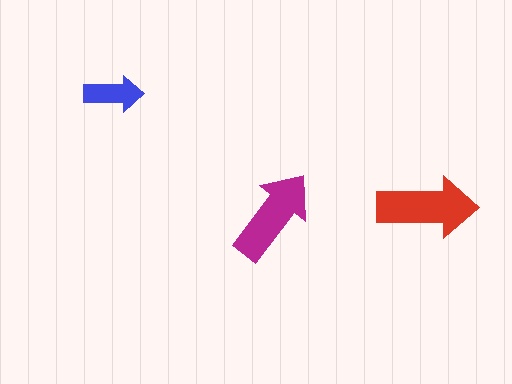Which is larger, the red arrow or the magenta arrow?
The red one.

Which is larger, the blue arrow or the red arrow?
The red one.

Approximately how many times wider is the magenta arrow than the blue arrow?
About 1.5 times wider.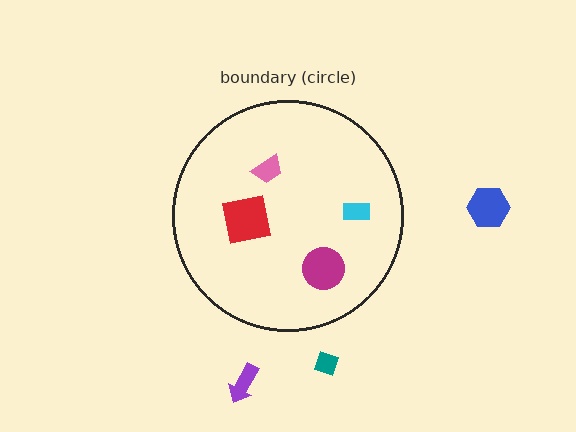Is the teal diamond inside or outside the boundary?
Outside.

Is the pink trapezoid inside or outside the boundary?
Inside.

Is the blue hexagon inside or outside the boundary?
Outside.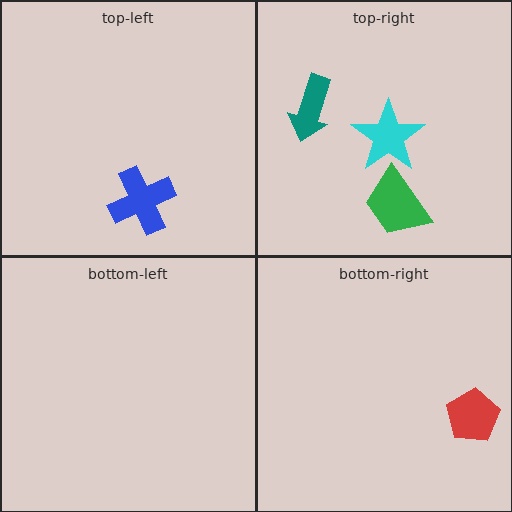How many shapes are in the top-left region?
1.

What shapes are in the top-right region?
The cyan star, the green trapezoid, the teal arrow.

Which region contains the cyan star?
The top-right region.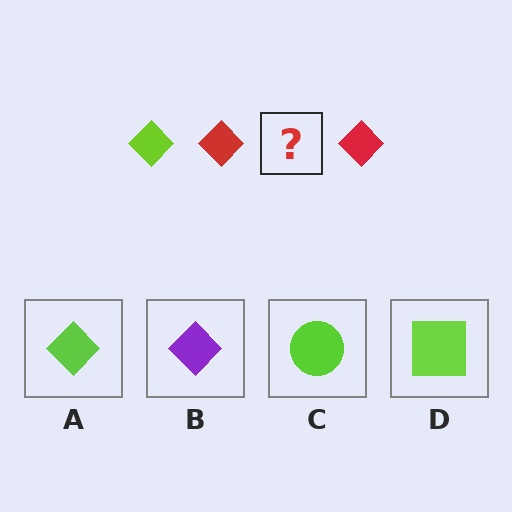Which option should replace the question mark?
Option A.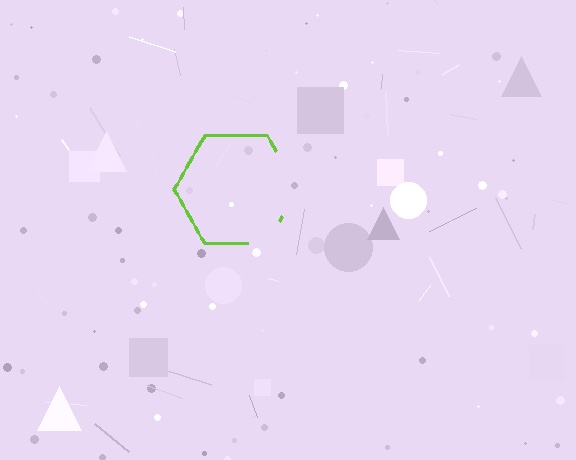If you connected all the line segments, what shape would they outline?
They would outline a hexagon.